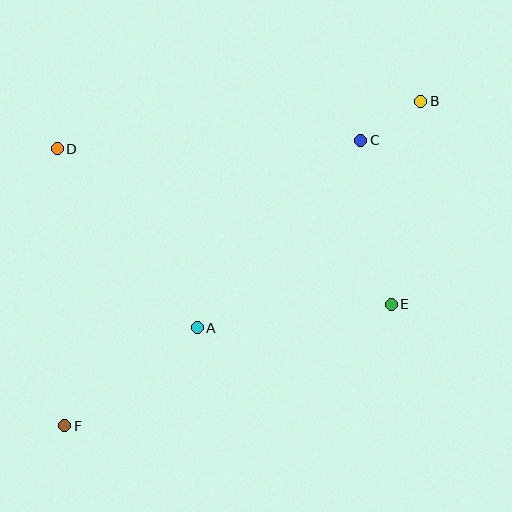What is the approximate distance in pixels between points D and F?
The distance between D and F is approximately 277 pixels.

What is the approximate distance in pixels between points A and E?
The distance between A and E is approximately 195 pixels.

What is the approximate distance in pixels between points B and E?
The distance between B and E is approximately 205 pixels.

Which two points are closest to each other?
Points B and C are closest to each other.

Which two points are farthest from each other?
Points B and F are farthest from each other.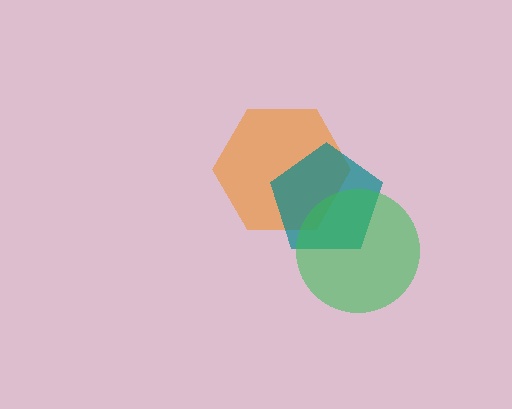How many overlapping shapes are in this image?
There are 3 overlapping shapes in the image.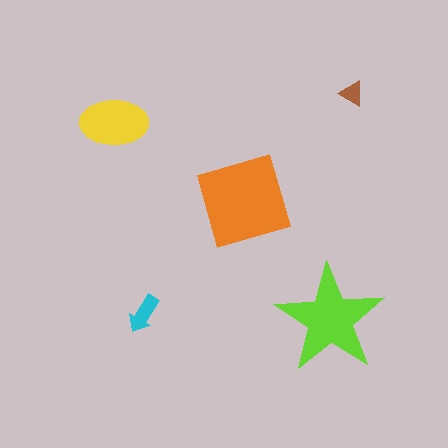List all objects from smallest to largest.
The brown triangle, the cyan arrow, the yellow ellipse, the lime star, the orange diamond.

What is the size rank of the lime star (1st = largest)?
2nd.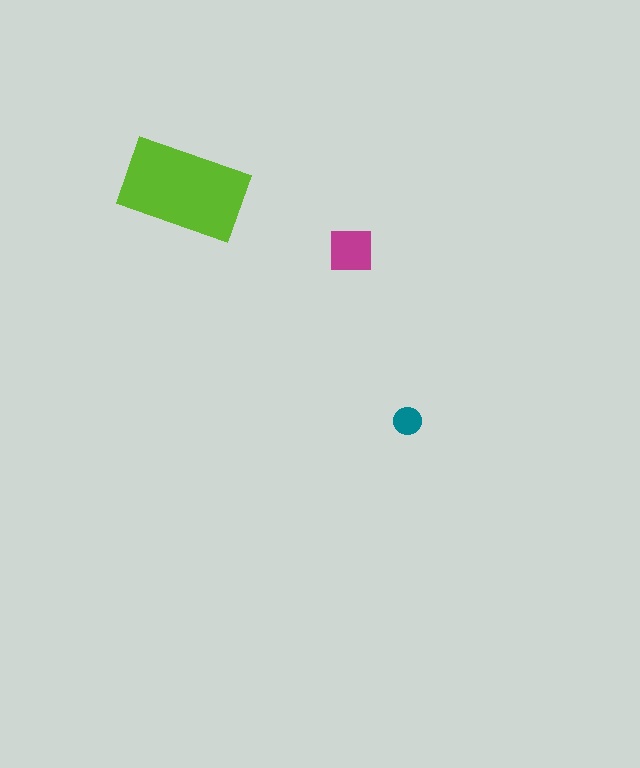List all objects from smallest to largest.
The teal circle, the magenta square, the lime rectangle.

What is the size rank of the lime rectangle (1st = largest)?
1st.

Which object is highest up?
The lime rectangle is topmost.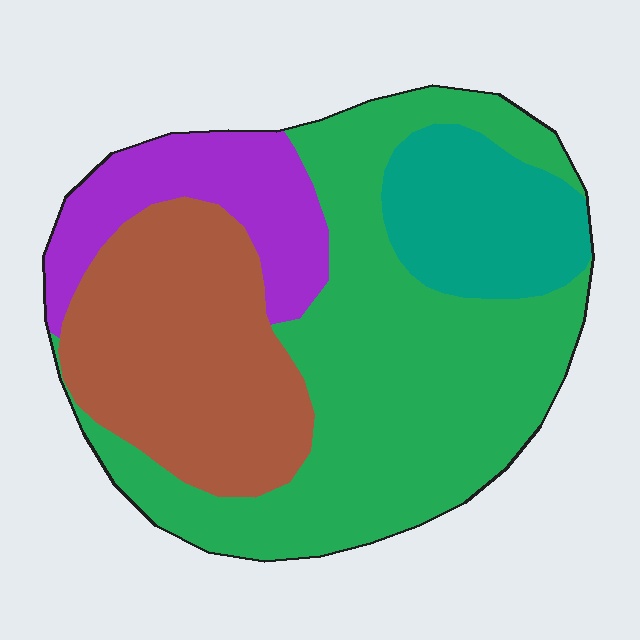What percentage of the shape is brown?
Brown takes up about one quarter (1/4) of the shape.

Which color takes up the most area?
Green, at roughly 45%.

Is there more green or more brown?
Green.